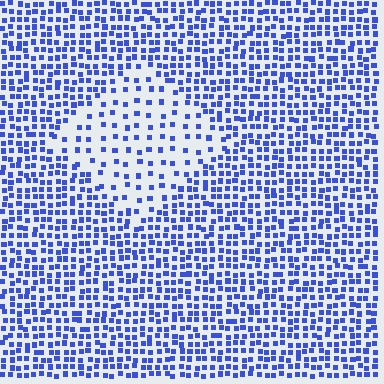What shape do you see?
I see a diamond.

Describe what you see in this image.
The image contains small blue elements arranged at two different densities. A diamond-shaped region is visible where the elements are less densely packed than the surrounding area.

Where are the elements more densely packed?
The elements are more densely packed outside the diamond boundary.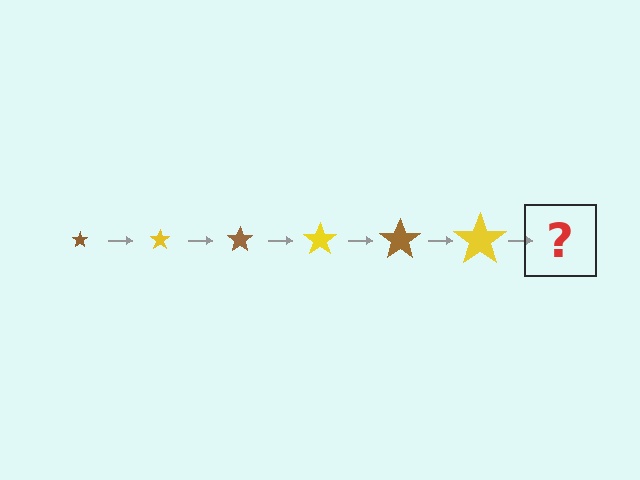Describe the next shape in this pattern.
It should be a brown star, larger than the previous one.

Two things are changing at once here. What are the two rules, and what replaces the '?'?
The two rules are that the star grows larger each step and the color cycles through brown and yellow. The '?' should be a brown star, larger than the previous one.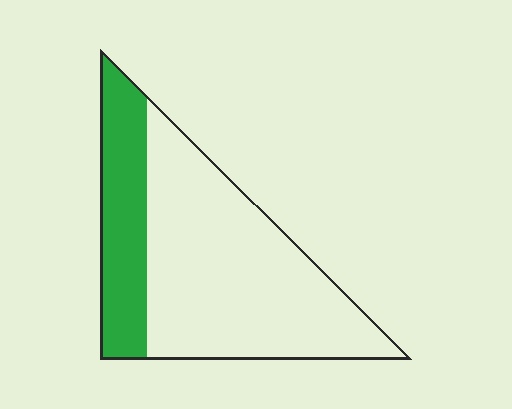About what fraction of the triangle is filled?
About one quarter (1/4).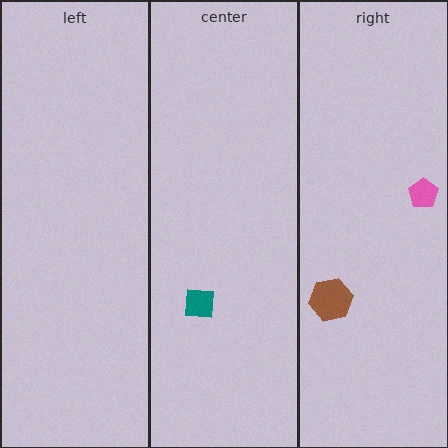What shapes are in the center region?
The teal square.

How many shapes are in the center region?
1.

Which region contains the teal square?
The center region.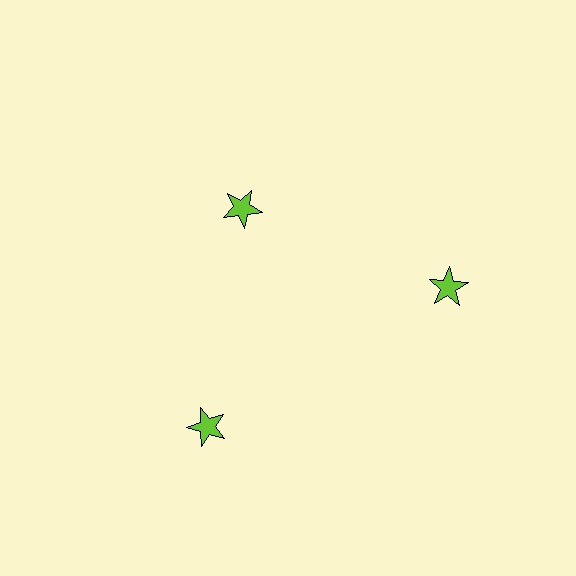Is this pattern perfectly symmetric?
No. The 3 lime stars are arranged in a ring, but one element near the 11 o'clock position is pulled inward toward the center, breaking the 3-fold rotational symmetry.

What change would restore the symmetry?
The symmetry would be restored by moving it outward, back onto the ring so that all 3 stars sit at equal angles and equal distance from the center.